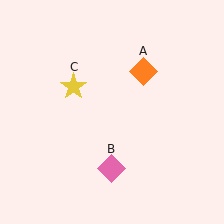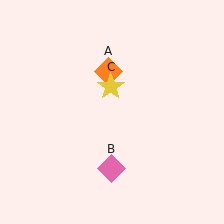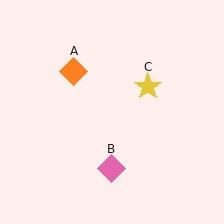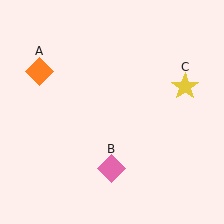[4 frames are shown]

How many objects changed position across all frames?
2 objects changed position: orange diamond (object A), yellow star (object C).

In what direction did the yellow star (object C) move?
The yellow star (object C) moved right.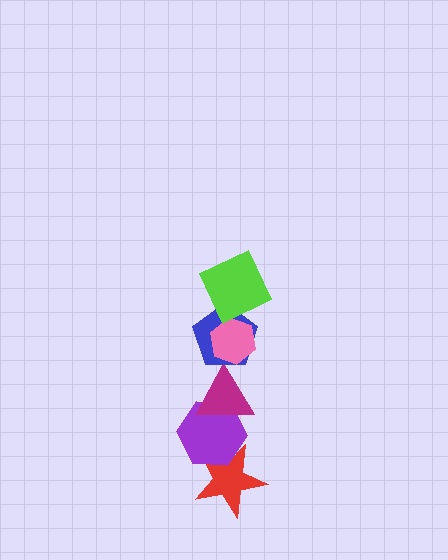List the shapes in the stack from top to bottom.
From top to bottom: the lime square, the pink hexagon, the blue pentagon, the magenta triangle, the purple hexagon, the red star.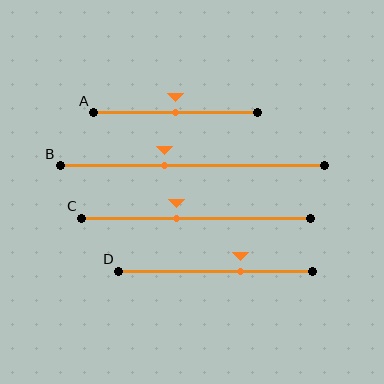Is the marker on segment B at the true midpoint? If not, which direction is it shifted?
No, the marker on segment B is shifted to the left by about 10% of the segment length.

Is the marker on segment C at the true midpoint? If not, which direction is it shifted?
No, the marker on segment C is shifted to the left by about 9% of the segment length.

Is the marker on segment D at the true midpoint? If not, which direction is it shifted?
No, the marker on segment D is shifted to the right by about 13% of the segment length.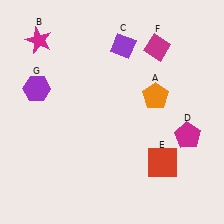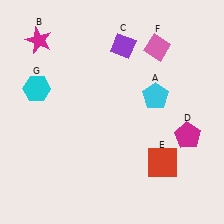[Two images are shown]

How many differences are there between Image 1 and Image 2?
There are 3 differences between the two images.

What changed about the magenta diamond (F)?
In Image 1, F is magenta. In Image 2, it changed to pink.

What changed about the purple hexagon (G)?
In Image 1, G is purple. In Image 2, it changed to cyan.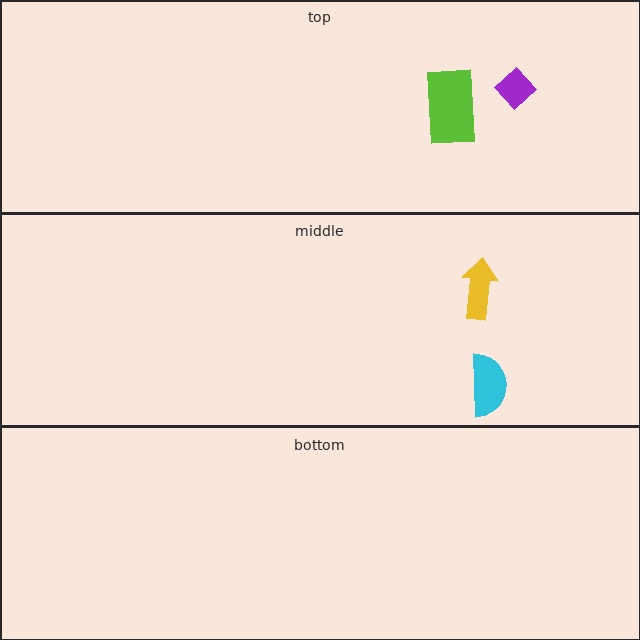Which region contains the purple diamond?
The top region.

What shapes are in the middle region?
The yellow arrow, the cyan semicircle.